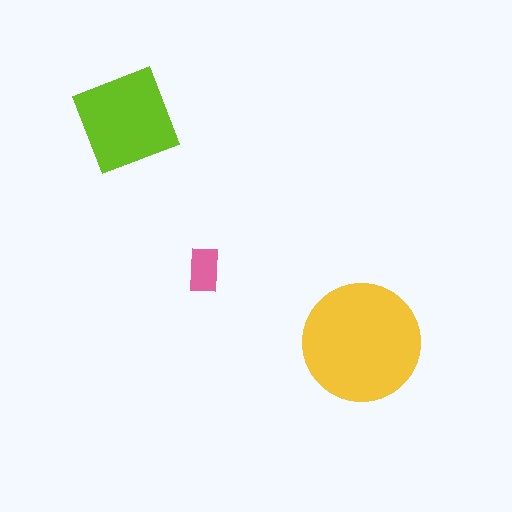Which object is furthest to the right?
The yellow circle is rightmost.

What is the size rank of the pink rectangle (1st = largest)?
3rd.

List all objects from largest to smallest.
The yellow circle, the lime square, the pink rectangle.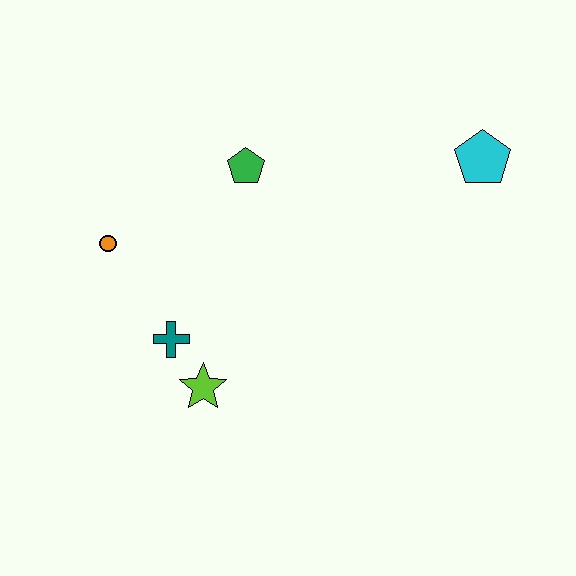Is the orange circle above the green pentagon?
No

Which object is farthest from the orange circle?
The cyan pentagon is farthest from the orange circle.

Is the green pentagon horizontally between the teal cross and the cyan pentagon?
Yes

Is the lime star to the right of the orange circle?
Yes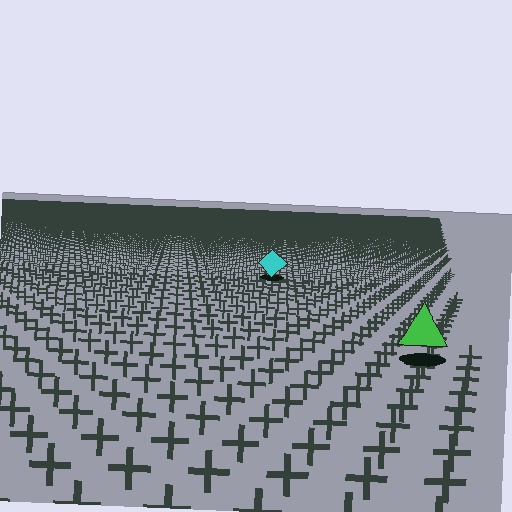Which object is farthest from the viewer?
The cyan diamond is farthest from the viewer. It appears smaller and the ground texture around it is denser.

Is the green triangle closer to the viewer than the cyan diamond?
Yes. The green triangle is closer — you can tell from the texture gradient: the ground texture is coarser near it.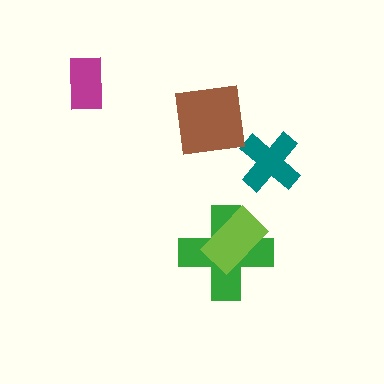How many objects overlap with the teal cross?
0 objects overlap with the teal cross.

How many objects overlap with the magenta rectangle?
0 objects overlap with the magenta rectangle.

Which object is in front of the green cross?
The lime rectangle is in front of the green cross.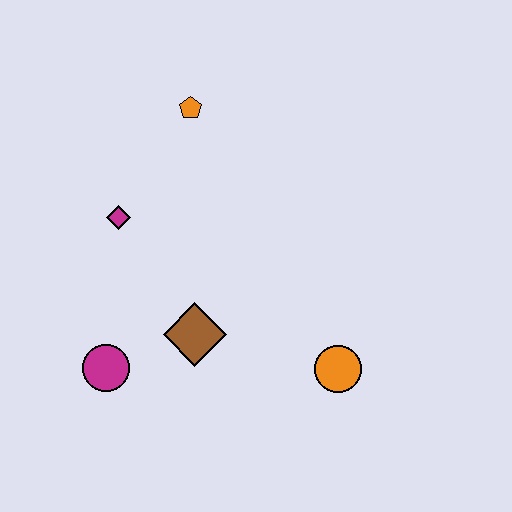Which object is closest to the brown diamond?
The magenta circle is closest to the brown diamond.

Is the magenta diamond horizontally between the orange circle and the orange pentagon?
No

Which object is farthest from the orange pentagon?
The orange circle is farthest from the orange pentagon.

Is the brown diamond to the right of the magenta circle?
Yes